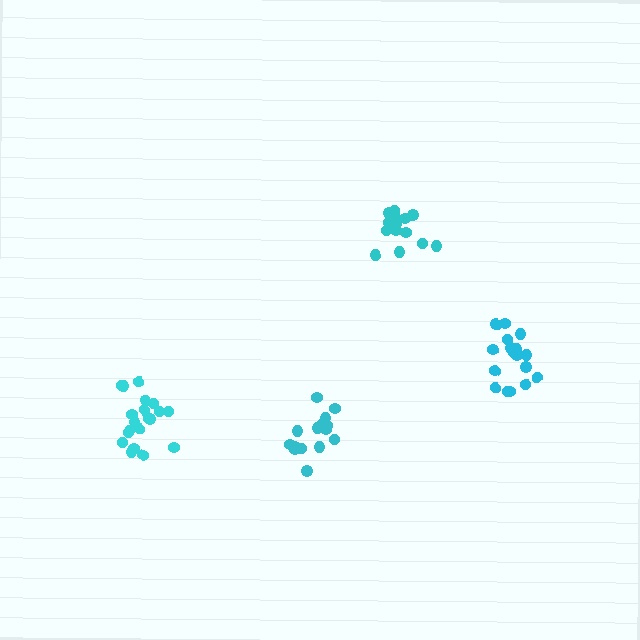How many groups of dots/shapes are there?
There are 4 groups.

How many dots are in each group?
Group 1: 15 dots, Group 2: 20 dots, Group 3: 16 dots, Group 4: 17 dots (68 total).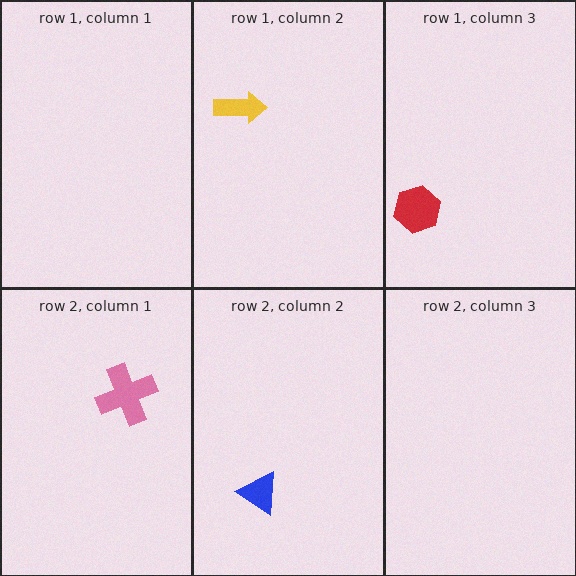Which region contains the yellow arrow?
The row 1, column 2 region.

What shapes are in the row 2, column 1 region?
The pink cross.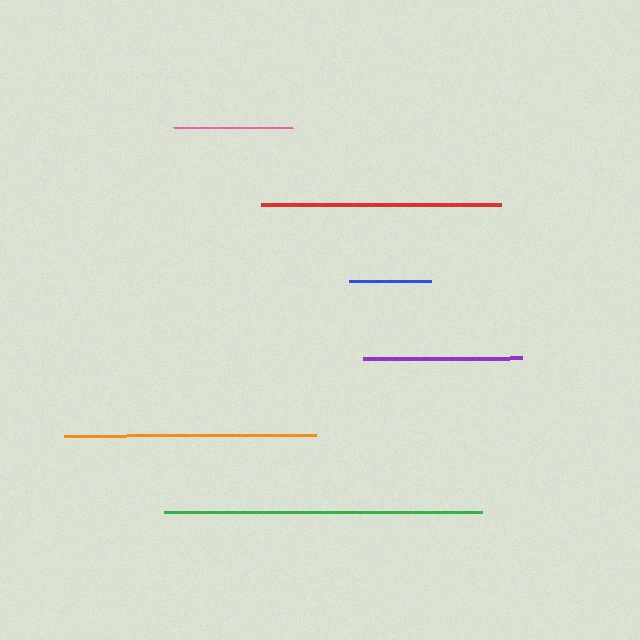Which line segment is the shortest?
The blue line is the shortest at approximately 82 pixels.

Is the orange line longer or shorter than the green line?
The green line is longer than the orange line.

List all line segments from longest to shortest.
From longest to shortest: green, orange, red, purple, pink, blue.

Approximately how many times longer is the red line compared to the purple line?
The red line is approximately 1.5 times the length of the purple line.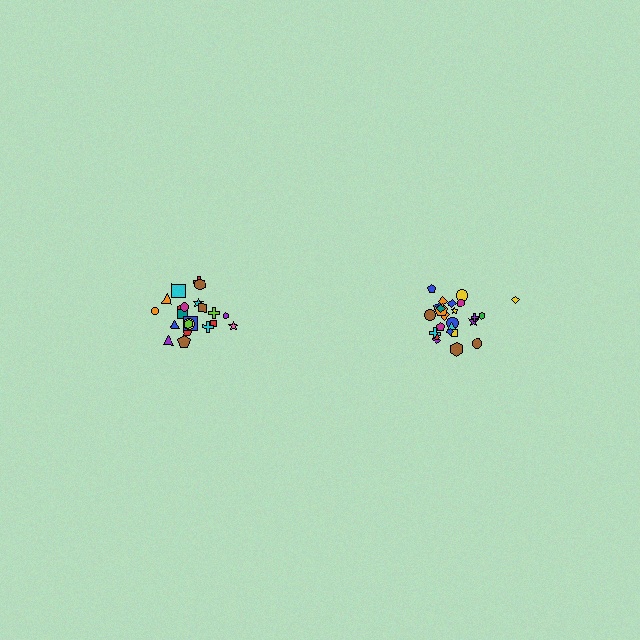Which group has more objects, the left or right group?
The right group.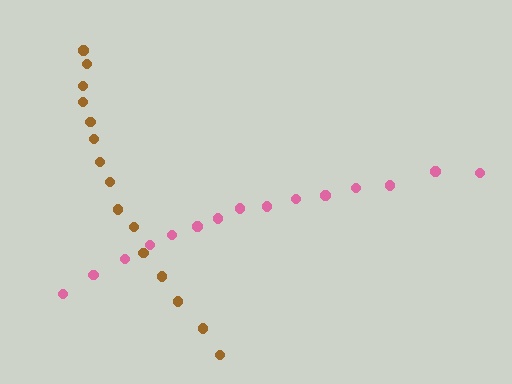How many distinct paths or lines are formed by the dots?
There are 2 distinct paths.